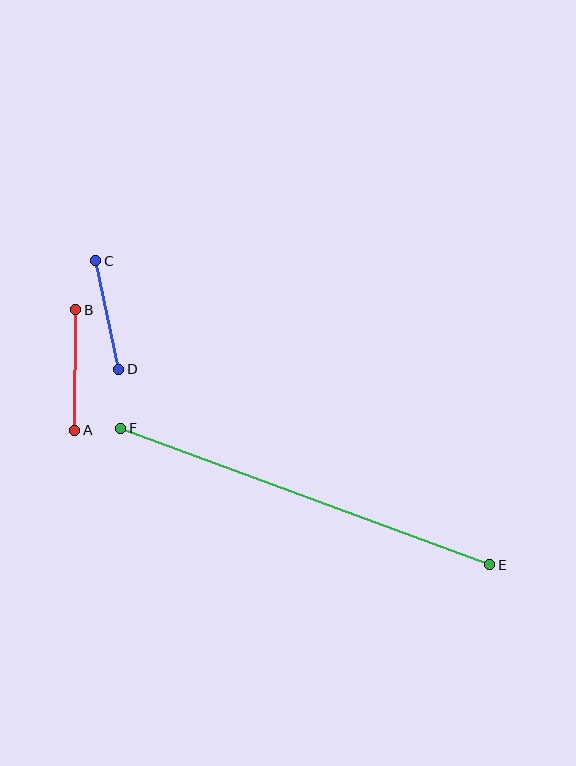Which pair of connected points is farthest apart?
Points E and F are farthest apart.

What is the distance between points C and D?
The distance is approximately 111 pixels.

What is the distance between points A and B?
The distance is approximately 121 pixels.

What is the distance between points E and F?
The distance is approximately 394 pixels.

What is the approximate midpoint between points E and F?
The midpoint is at approximately (305, 496) pixels.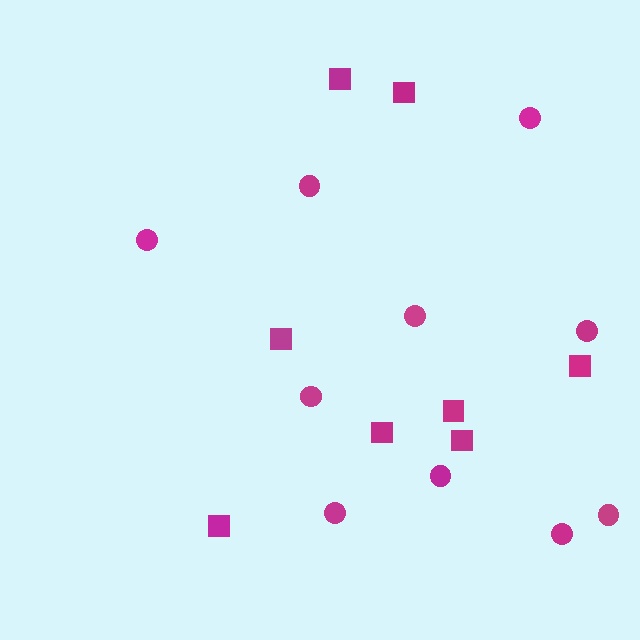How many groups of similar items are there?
There are 2 groups: one group of squares (8) and one group of circles (10).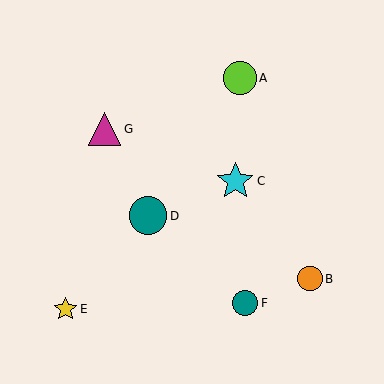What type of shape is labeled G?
Shape G is a magenta triangle.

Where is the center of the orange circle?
The center of the orange circle is at (310, 279).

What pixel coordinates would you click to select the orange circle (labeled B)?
Click at (310, 279) to select the orange circle B.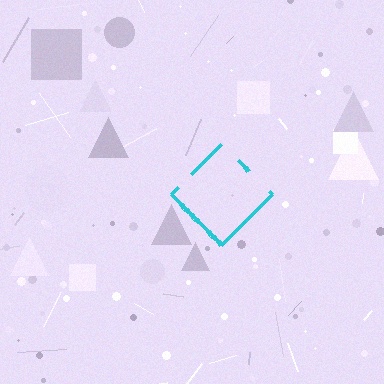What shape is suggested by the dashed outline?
The dashed outline suggests a diamond.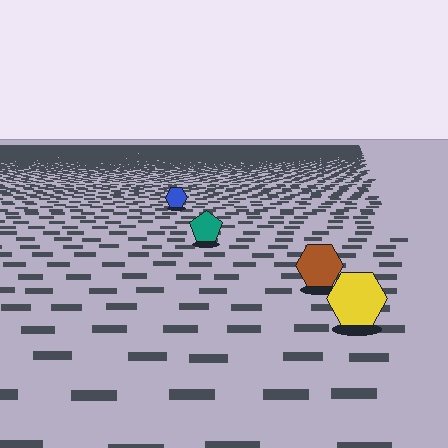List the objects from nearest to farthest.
From nearest to farthest: the yellow hexagon, the brown hexagon, the teal pentagon, the blue hexagon.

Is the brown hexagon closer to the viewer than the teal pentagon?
Yes. The brown hexagon is closer — you can tell from the texture gradient: the ground texture is coarser near it.